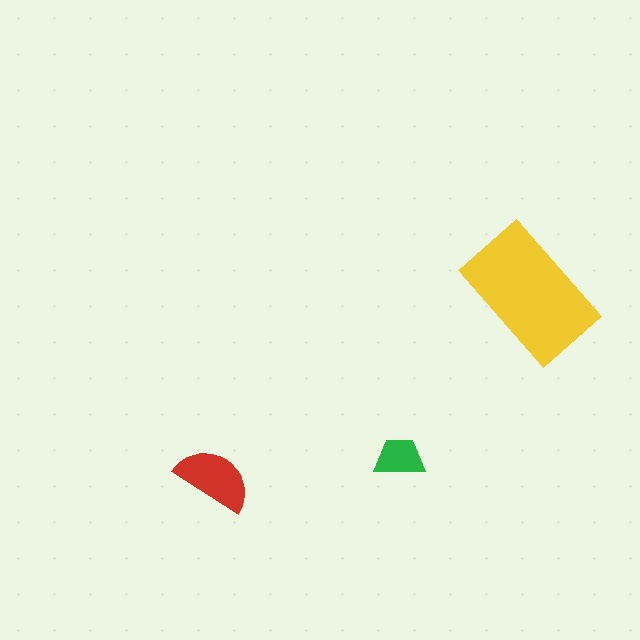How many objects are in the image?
There are 3 objects in the image.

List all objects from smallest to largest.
The green trapezoid, the red semicircle, the yellow rectangle.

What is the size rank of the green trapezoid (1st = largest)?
3rd.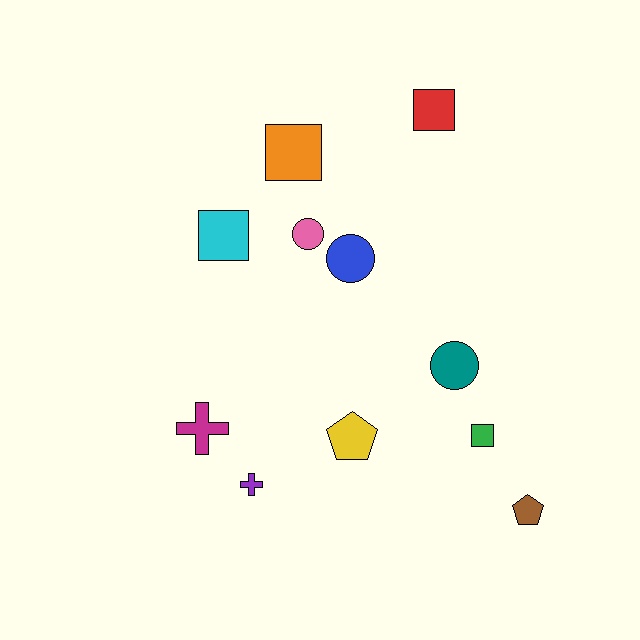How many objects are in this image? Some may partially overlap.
There are 11 objects.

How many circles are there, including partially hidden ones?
There are 3 circles.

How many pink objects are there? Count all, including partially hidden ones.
There is 1 pink object.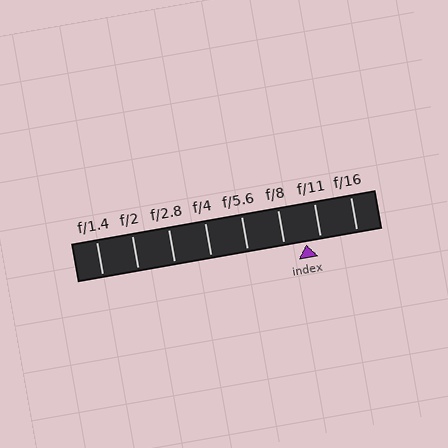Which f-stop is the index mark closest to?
The index mark is closest to f/11.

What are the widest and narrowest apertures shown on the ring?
The widest aperture shown is f/1.4 and the narrowest is f/16.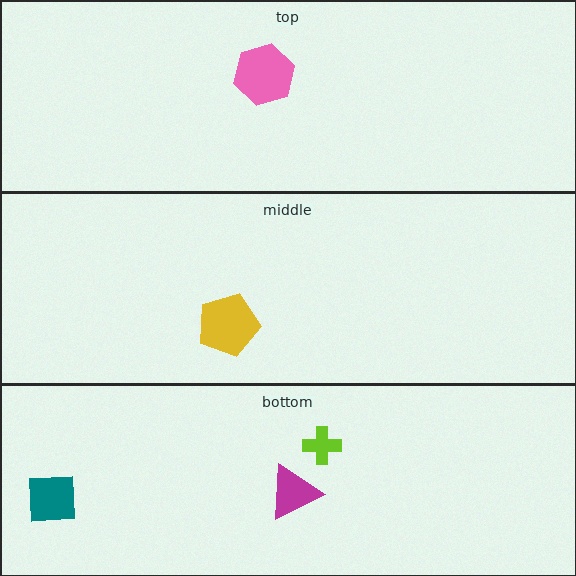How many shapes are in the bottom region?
3.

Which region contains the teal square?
The bottom region.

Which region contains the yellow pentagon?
The middle region.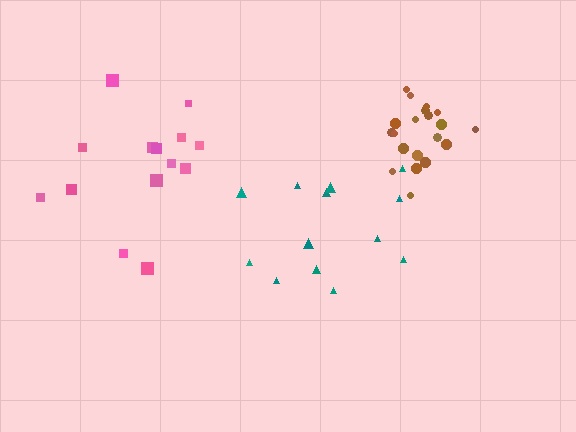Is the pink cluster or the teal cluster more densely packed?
Pink.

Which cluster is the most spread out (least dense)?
Teal.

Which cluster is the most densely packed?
Brown.